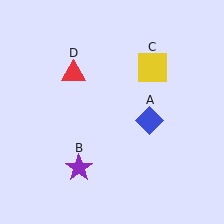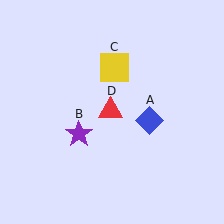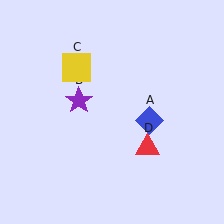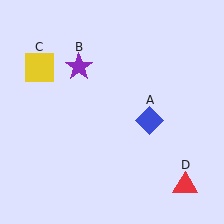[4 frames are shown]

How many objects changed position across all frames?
3 objects changed position: purple star (object B), yellow square (object C), red triangle (object D).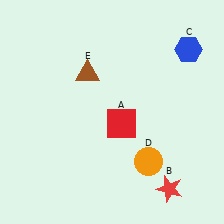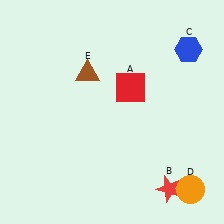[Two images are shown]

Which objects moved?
The objects that moved are: the red square (A), the orange circle (D).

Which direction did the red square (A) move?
The red square (A) moved up.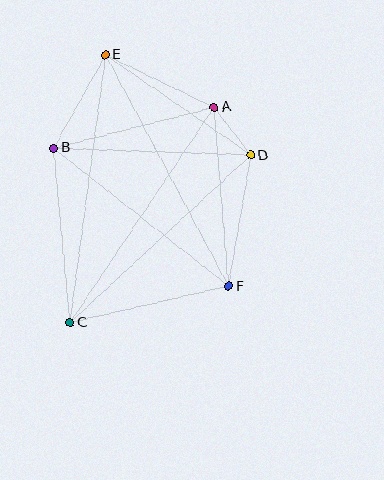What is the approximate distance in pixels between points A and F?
The distance between A and F is approximately 180 pixels.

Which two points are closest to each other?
Points A and D are closest to each other.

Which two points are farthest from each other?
Points C and E are farthest from each other.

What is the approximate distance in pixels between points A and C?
The distance between A and C is approximately 259 pixels.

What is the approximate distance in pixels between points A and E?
The distance between A and E is approximately 121 pixels.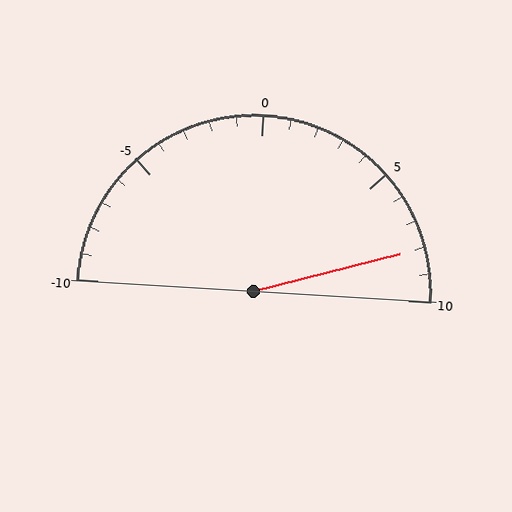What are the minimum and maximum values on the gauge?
The gauge ranges from -10 to 10.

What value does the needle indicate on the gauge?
The needle indicates approximately 8.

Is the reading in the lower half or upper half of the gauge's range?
The reading is in the upper half of the range (-10 to 10).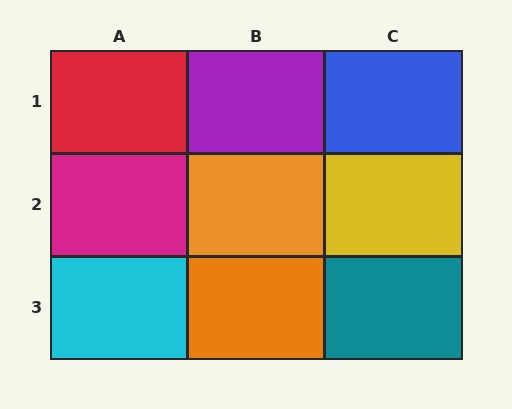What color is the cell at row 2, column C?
Yellow.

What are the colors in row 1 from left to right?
Red, purple, blue.